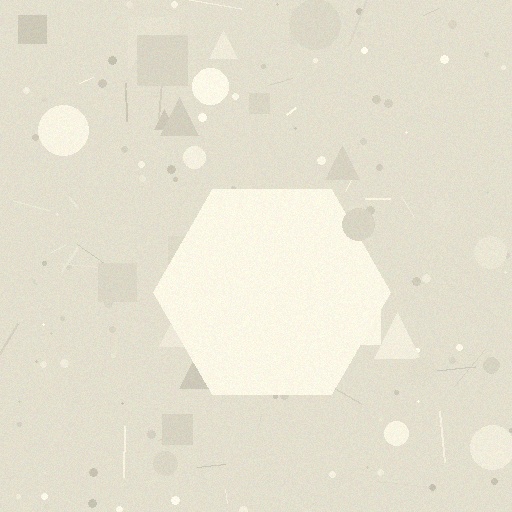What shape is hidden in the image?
A hexagon is hidden in the image.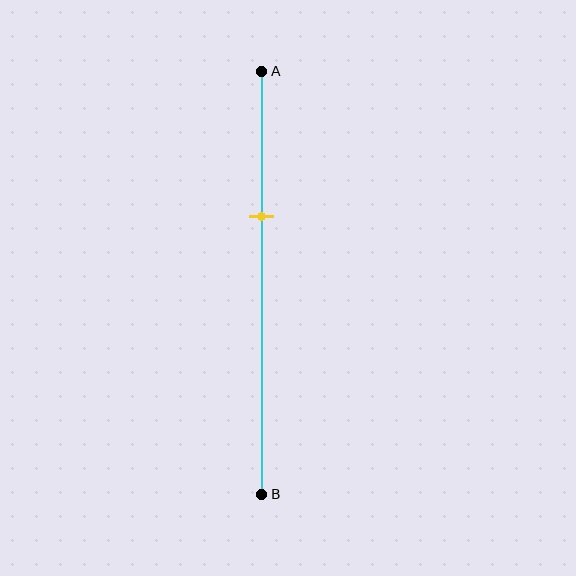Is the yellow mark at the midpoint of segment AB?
No, the mark is at about 35% from A, not at the 50% midpoint.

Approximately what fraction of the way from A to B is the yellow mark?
The yellow mark is approximately 35% of the way from A to B.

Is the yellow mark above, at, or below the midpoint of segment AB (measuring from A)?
The yellow mark is above the midpoint of segment AB.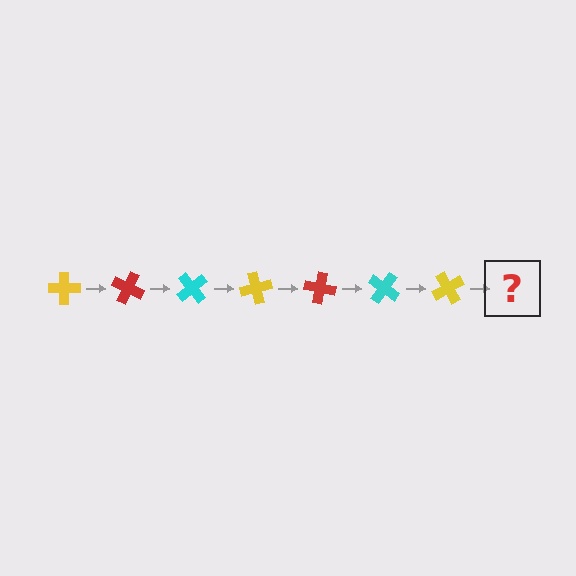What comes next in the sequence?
The next element should be a red cross, rotated 175 degrees from the start.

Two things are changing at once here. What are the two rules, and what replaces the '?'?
The two rules are that it rotates 25 degrees each step and the color cycles through yellow, red, and cyan. The '?' should be a red cross, rotated 175 degrees from the start.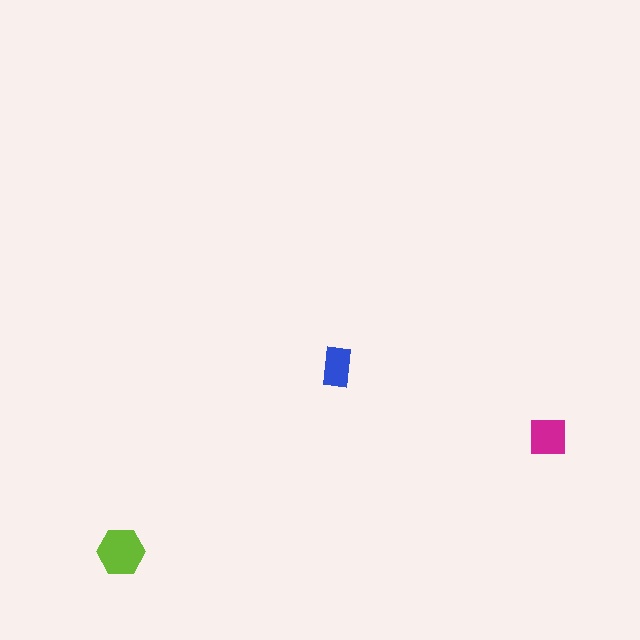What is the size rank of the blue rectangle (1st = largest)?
3rd.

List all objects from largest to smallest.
The lime hexagon, the magenta square, the blue rectangle.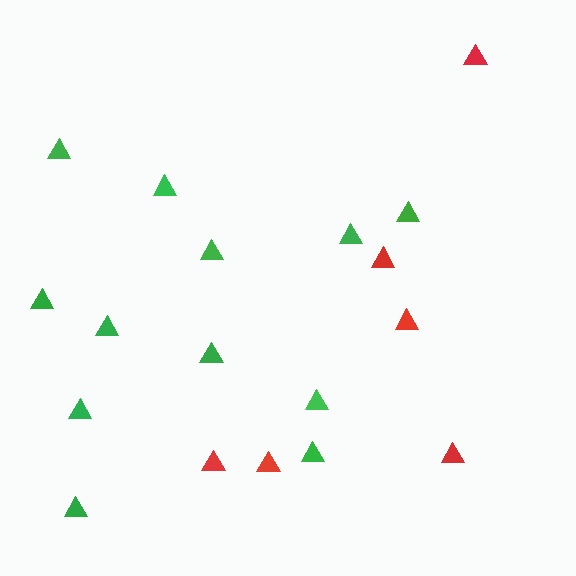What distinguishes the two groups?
There are 2 groups: one group of red triangles (6) and one group of green triangles (12).